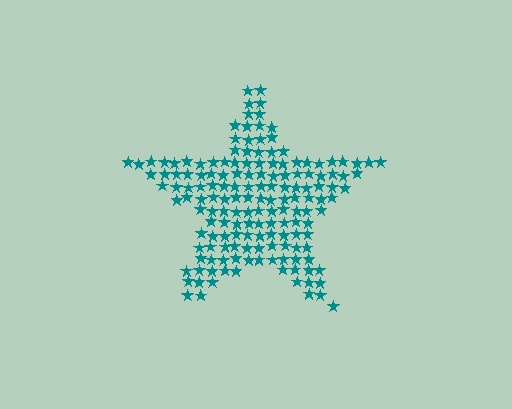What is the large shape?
The large shape is a star.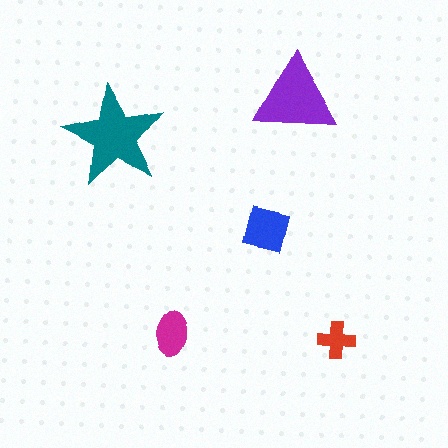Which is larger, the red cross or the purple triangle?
The purple triangle.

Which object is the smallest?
The red cross.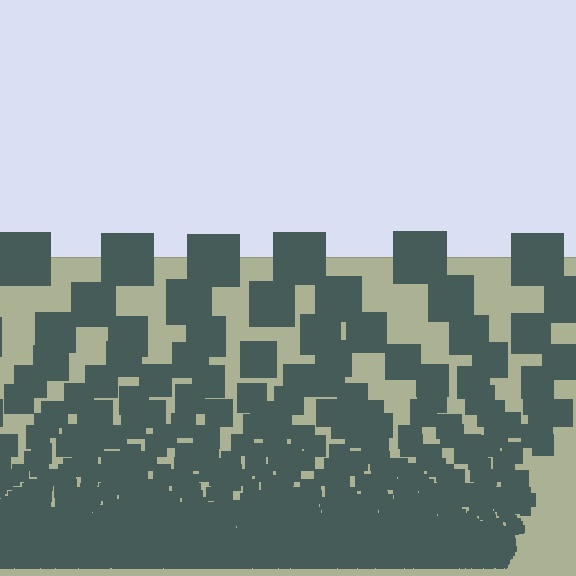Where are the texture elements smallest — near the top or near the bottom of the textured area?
Near the bottom.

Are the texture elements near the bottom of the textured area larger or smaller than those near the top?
Smaller. The gradient is inverted — elements near the bottom are smaller and denser.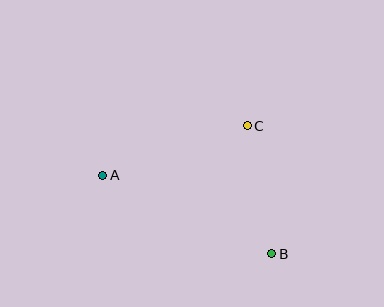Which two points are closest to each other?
Points B and C are closest to each other.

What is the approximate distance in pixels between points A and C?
The distance between A and C is approximately 152 pixels.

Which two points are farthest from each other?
Points A and B are farthest from each other.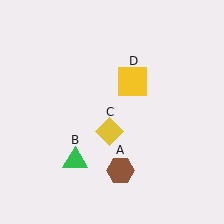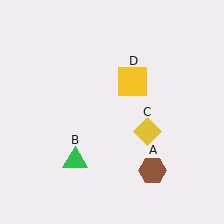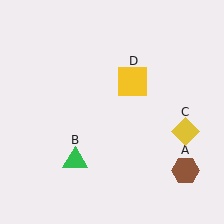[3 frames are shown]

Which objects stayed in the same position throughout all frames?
Green triangle (object B) and yellow square (object D) remained stationary.